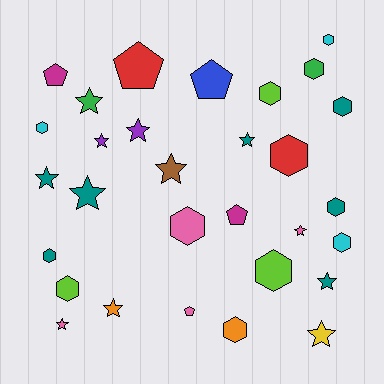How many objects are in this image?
There are 30 objects.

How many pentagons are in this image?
There are 5 pentagons.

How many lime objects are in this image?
There are 3 lime objects.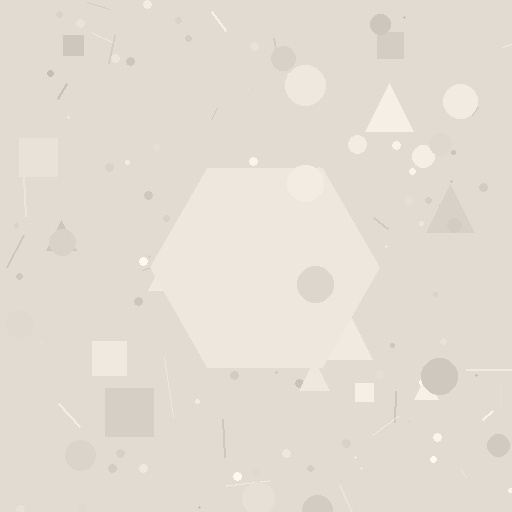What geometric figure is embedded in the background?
A hexagon is embedded in the background.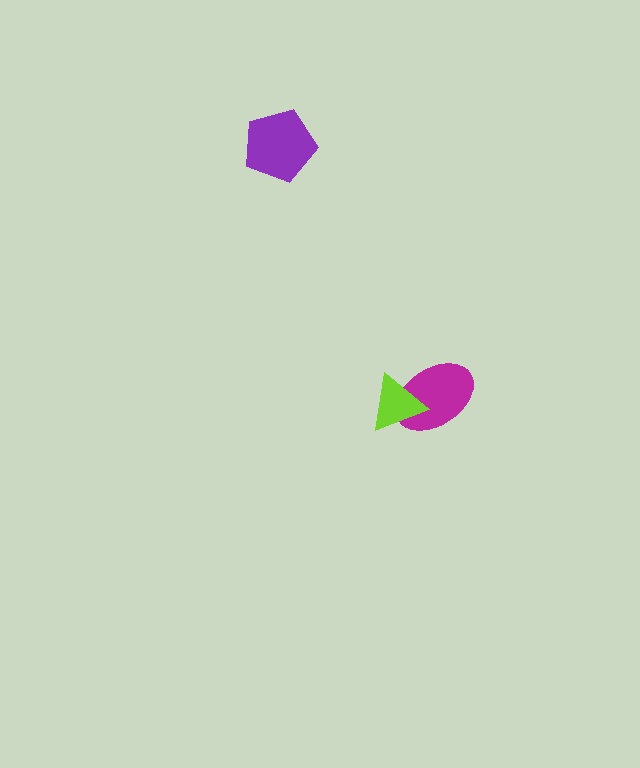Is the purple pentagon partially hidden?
No, no other shape covers it.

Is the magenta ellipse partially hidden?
Yes, it is partially covered by another shape.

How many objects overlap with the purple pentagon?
0 objects overlap with the purple pentagon.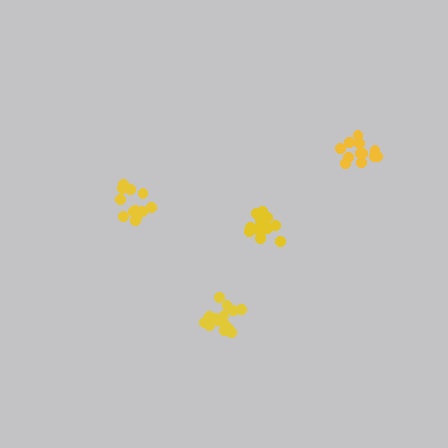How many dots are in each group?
Group 1: 12 dots, Group 2: 15 dots, Group 3: 15 dots, Group 4: 12 dots (54 total).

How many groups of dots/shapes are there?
There are 4 groups.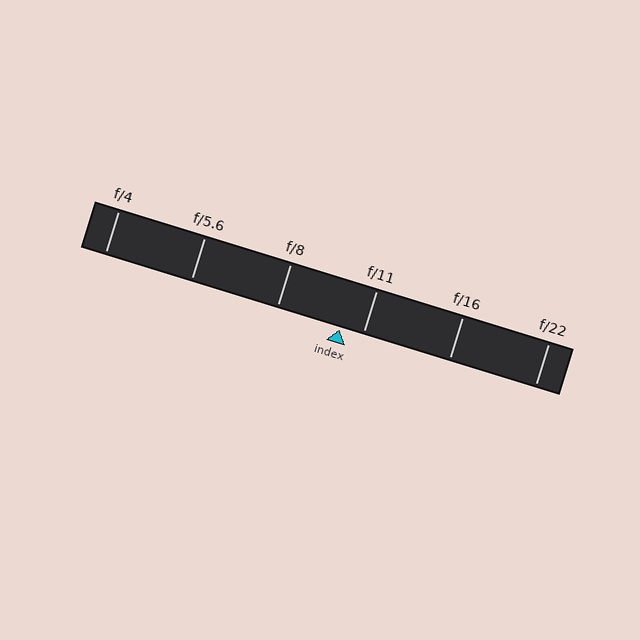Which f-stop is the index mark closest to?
The index mark is closest to f/11.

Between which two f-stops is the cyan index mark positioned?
The index mark is between f/8 and f/11.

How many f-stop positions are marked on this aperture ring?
There are 6 f-stop positions marked.